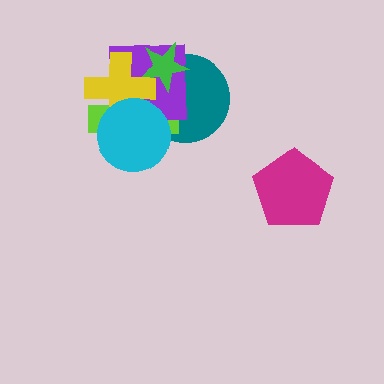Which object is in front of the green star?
The yellow cross is in front of the green star.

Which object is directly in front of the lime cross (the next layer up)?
The purple square is directly in front of the lime cross.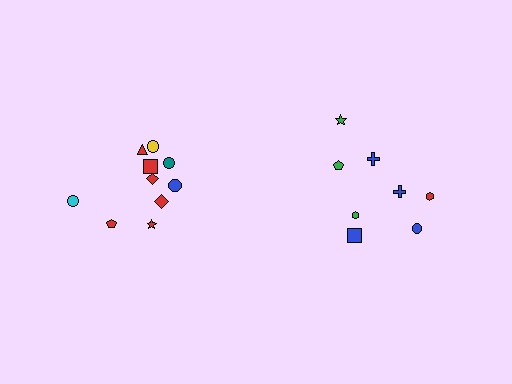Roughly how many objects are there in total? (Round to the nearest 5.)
Roughly 20 objects in total.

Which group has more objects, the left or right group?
The left group.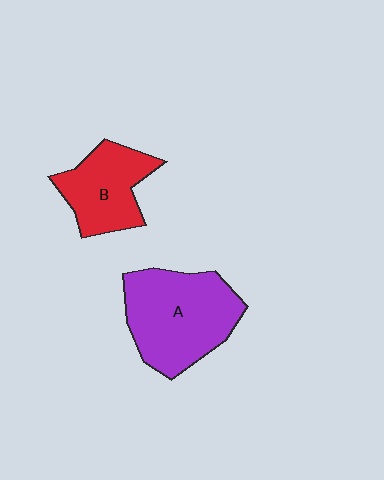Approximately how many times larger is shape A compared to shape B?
Approximately 1.5 times.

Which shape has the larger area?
Shape A (purple).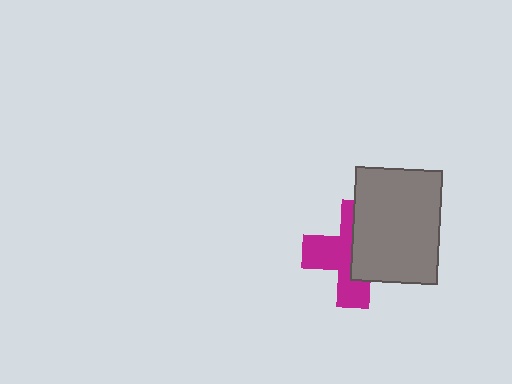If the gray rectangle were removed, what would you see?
You would see the complete magenta cross.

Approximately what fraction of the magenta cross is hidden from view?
Roughly 49% of the magenta cross is hidden behind the gray rectangle.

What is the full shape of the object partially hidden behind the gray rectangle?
The partially hidden object is a magenta cross.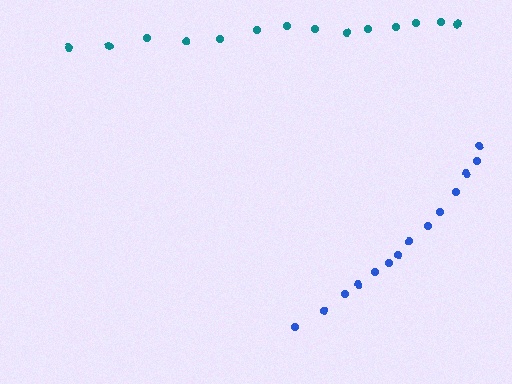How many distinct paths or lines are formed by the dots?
There are 2 distinct paths.